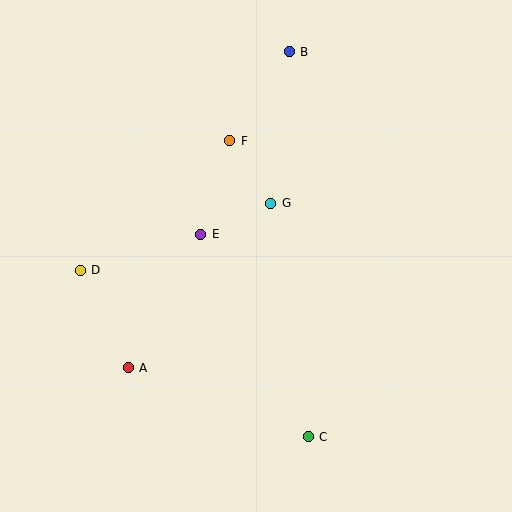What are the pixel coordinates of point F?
Point F is at (230, 141).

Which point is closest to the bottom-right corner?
Point C is closest to the bottom-right corner.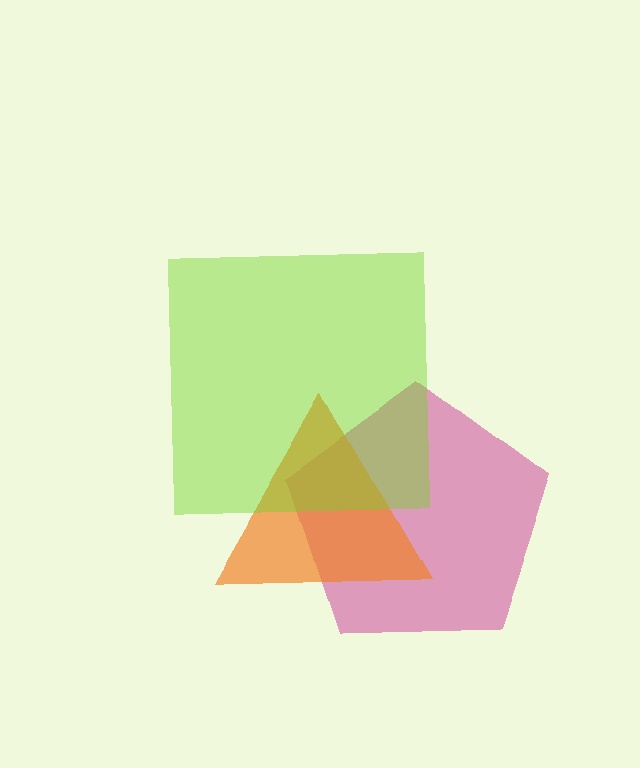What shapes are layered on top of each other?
The layered shapes are: a magenta pentagon, an orange triangle, a lime square.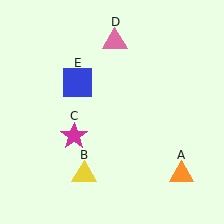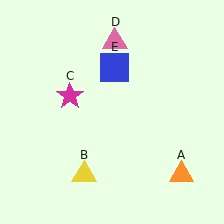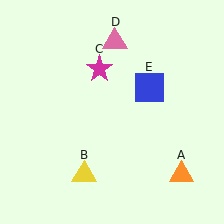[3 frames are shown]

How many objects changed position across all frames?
2 objects changed position: magenta star (object C), blue square (object E).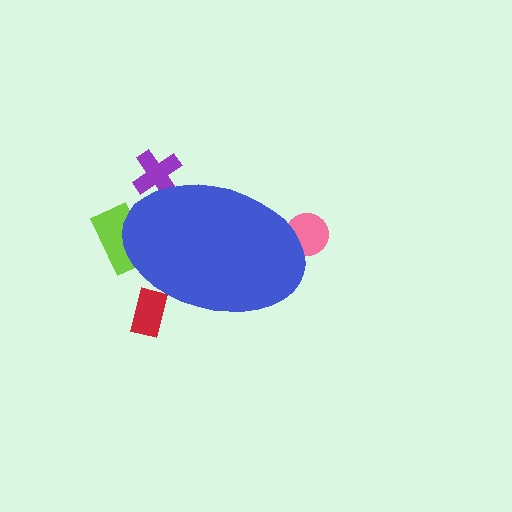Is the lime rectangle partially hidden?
Yes, the lime rectangle is partially hidden behind the blue ellipse.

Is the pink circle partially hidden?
Yes, the pink circle is partially hidden behind the blue ellipse.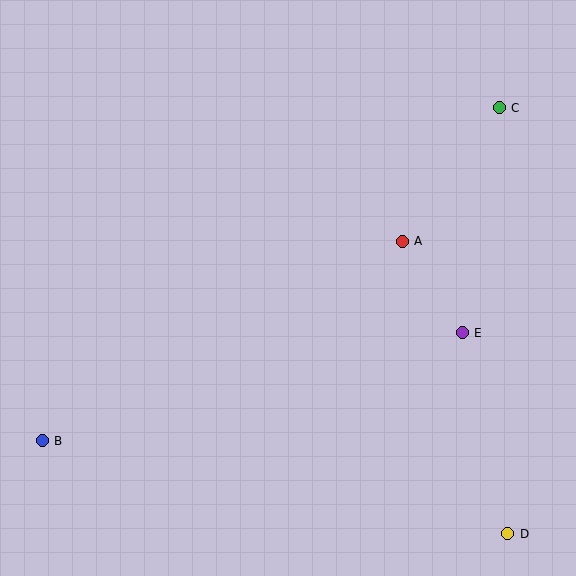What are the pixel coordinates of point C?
Point C is at (499, 108).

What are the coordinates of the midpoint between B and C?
The midpoint between B and C is at (271, 274).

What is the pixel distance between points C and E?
The distance between C and E is 228 pixels.